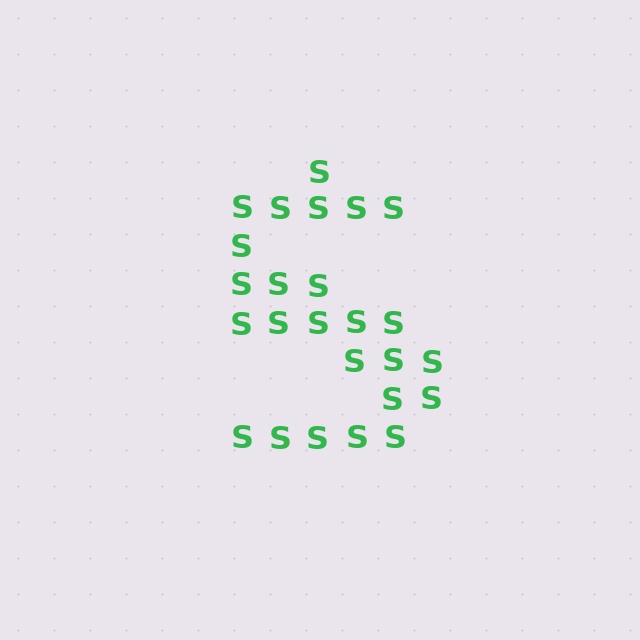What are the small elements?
The small elements are letter S's.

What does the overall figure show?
The overall figure shows the letter S.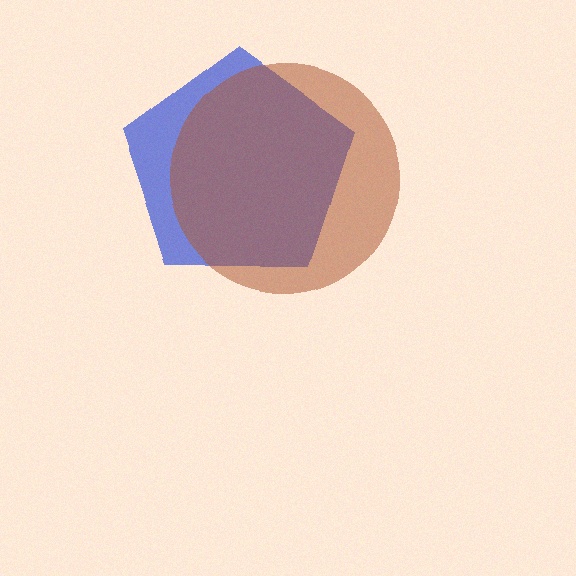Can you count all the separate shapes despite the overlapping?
Yes, there are 2 separate shapes.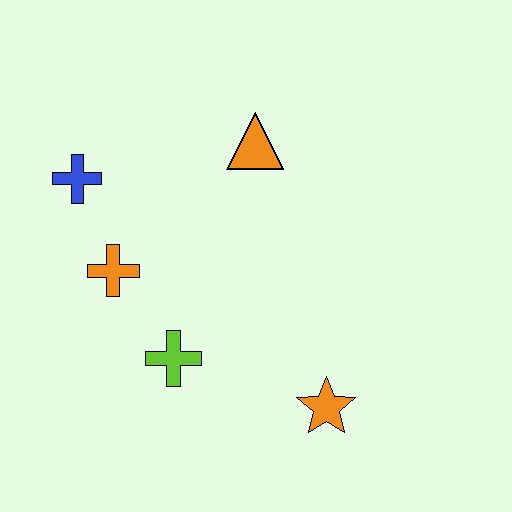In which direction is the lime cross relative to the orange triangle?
The lime cross is below the orange triangle.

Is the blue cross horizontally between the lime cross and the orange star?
No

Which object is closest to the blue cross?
The orange cross is closest to the blue cross.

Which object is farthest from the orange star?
The blue cross is farthest from the orange star.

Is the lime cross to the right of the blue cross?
Yes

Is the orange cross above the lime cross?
Yes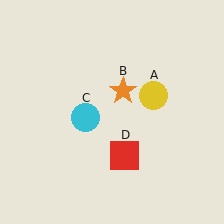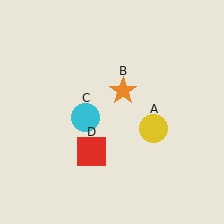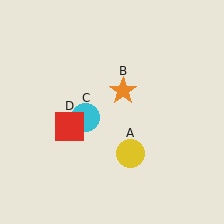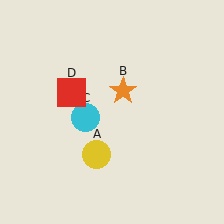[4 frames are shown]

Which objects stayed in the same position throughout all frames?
Orange star (object B) and cyan circle (object C) remained stationary.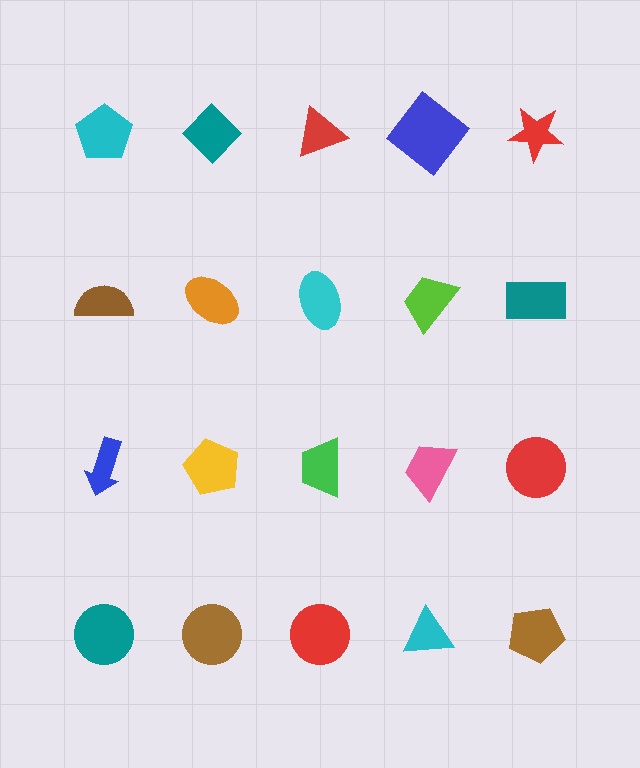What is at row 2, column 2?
An orange ellipse.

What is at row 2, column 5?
A teal rectangle.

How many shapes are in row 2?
5 shapes.